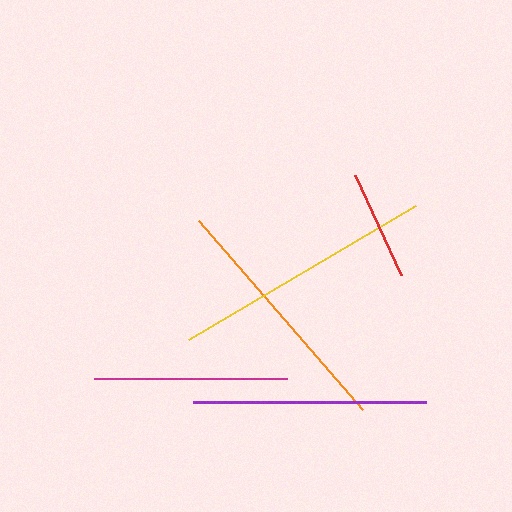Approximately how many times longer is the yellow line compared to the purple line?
The yellow line is approximately 1.1 times the length of the purple line.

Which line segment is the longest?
The yellow line is the longest at approximately 263 pixels.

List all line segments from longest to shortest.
From longest to shortest: yellow, orange, purple, magenta, red.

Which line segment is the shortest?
The red line is the shortest at approximately 110 pixels.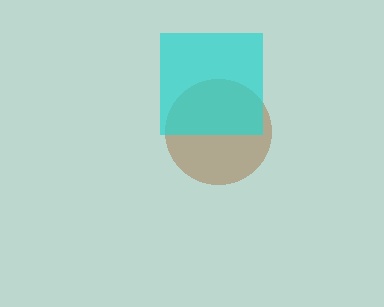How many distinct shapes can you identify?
There are 2 distinct shapes: a brown circle, a cyan square.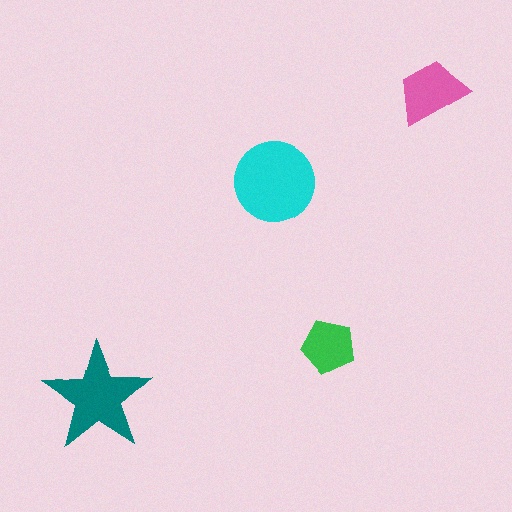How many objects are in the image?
There are 4 objects in the image.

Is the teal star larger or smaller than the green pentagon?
Larger.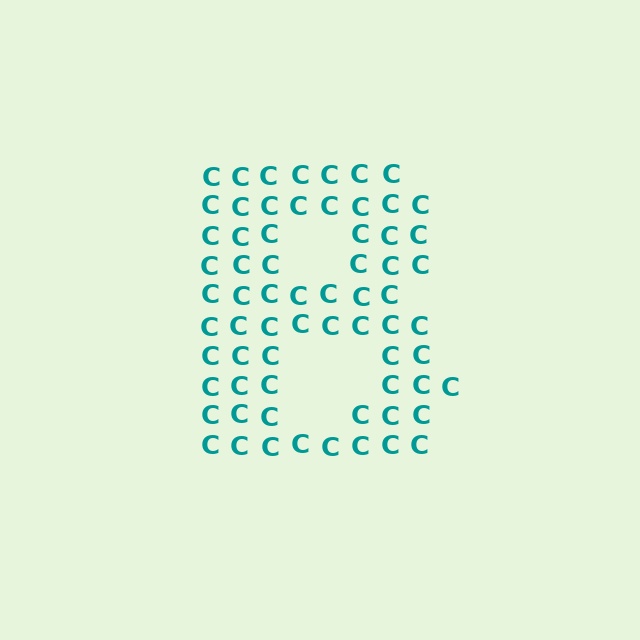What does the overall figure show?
The overall figure shows the letter B.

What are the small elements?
The small elements are letter C's.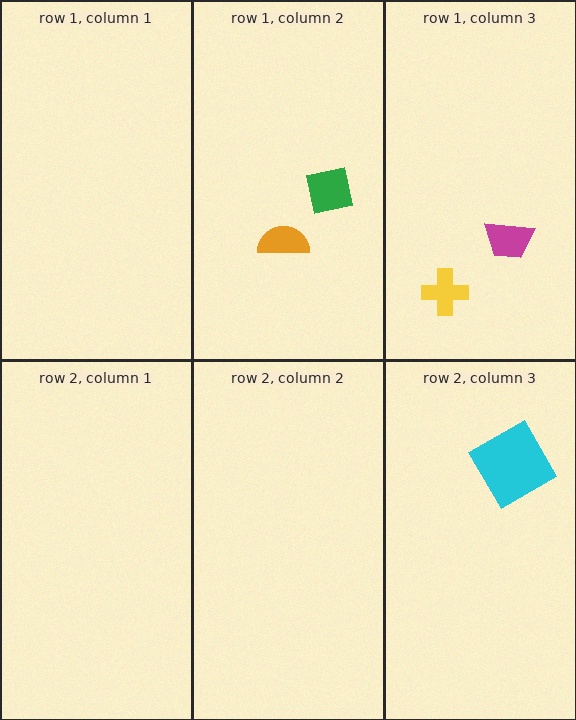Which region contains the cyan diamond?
The row 2, column 3 region.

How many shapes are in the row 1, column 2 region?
2.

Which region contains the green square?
The row 1, column 2 region.